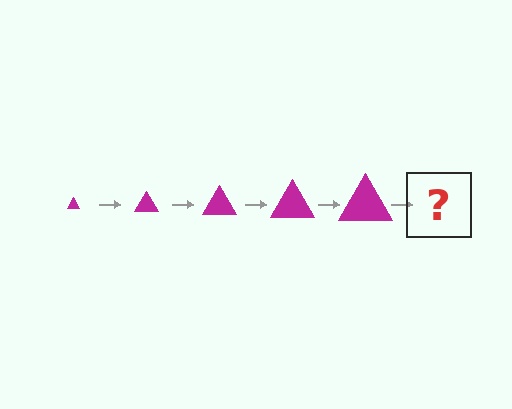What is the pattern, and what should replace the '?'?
The pattern is that the triangle gets progressively larger each step. The '?' should be a magenta triangle, larger than the previous one.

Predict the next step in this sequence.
The next step is a magenta triangle, larger than the previous one.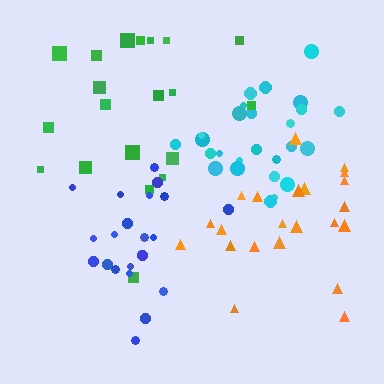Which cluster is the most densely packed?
Cyan.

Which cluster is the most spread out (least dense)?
Green.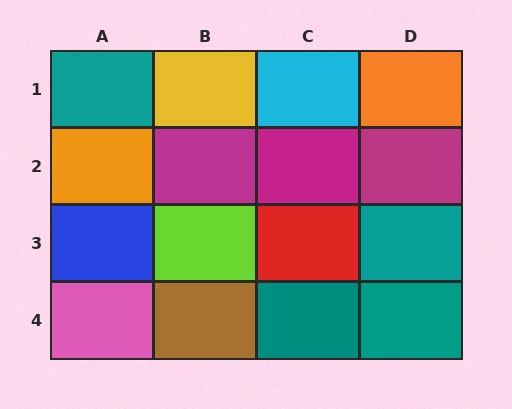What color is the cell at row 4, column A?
Pink.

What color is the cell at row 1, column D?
Orange.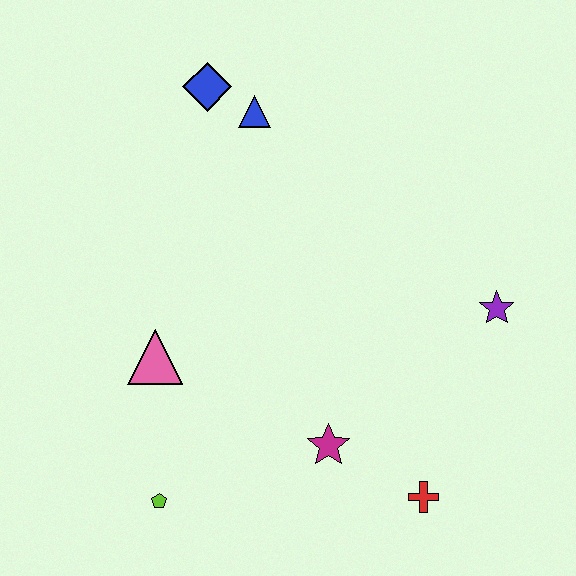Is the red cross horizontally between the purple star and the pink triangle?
Yes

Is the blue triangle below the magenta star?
No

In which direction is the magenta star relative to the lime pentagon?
The magenta star is to the right of the lime pentagon.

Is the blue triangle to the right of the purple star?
No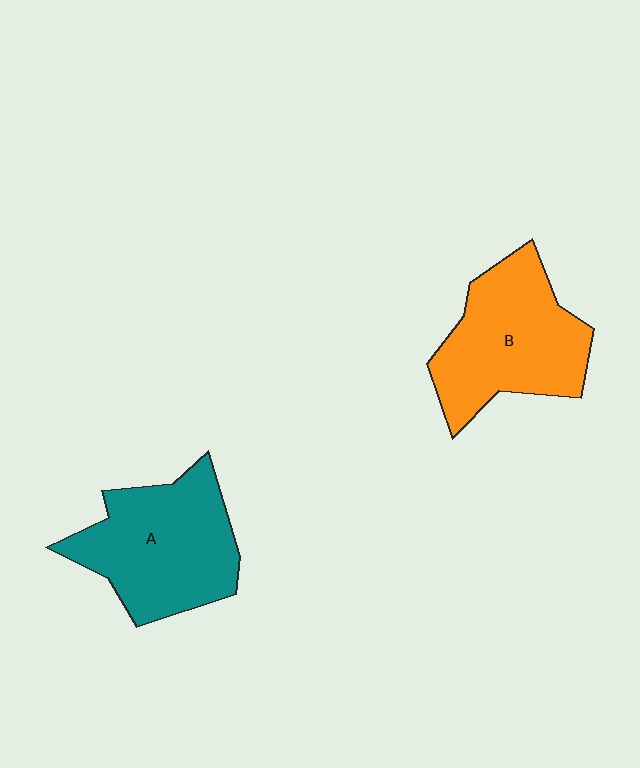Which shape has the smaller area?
Shape B (orange).